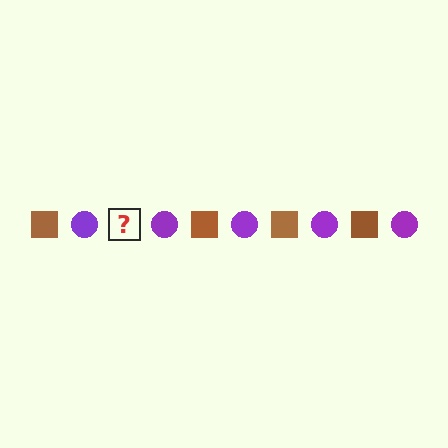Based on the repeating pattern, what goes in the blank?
The blank should be a brown square.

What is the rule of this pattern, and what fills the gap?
The rule is that the pattern alternates between brown square and purple circle. The gap should be filled with a brown square.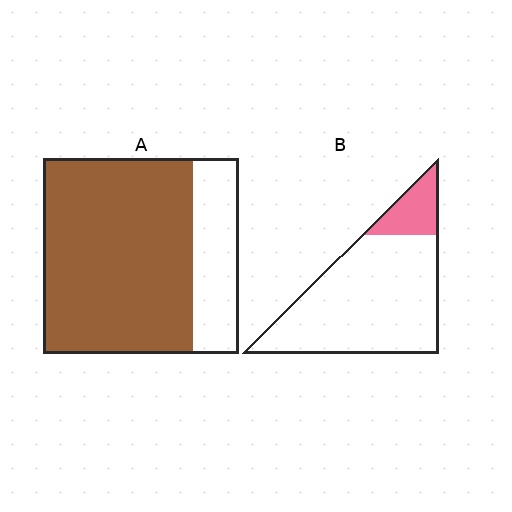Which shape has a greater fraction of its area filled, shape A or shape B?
Shape A.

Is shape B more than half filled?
No.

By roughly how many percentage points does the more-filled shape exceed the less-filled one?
By roughly 60 percentage points (A over B).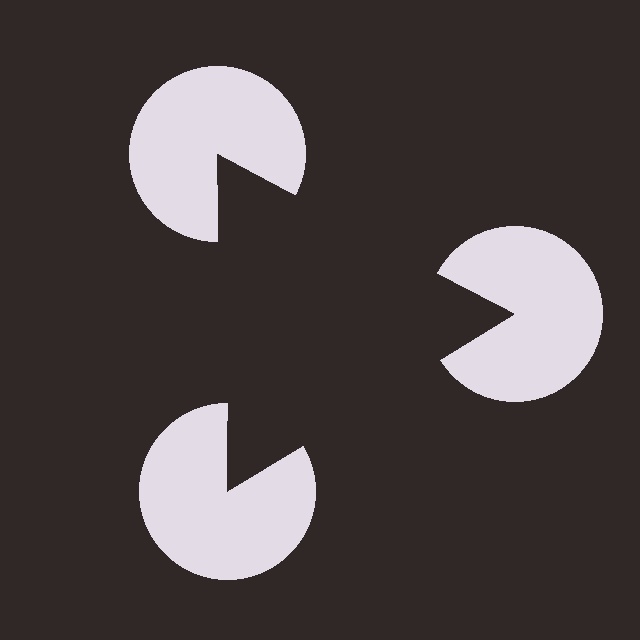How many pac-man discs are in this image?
There are 3 — one at each vertex of the illusory triangle.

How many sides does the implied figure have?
3 sides.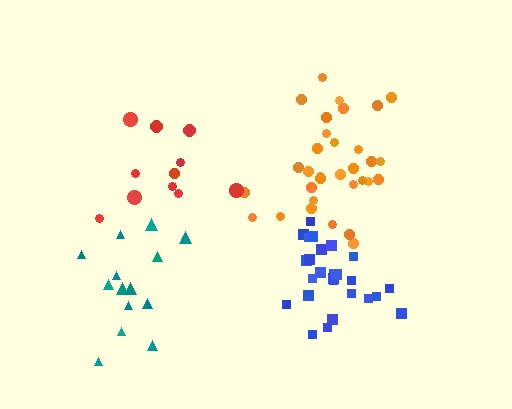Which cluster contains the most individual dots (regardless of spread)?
Orange (33).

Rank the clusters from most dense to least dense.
orange, blue, teal, red.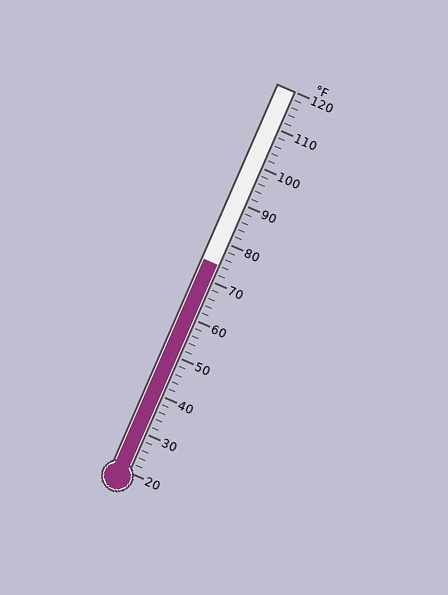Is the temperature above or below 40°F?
The temperature is above 40°F.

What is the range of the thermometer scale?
The thermometer scale ranges from 20°F to 120°F.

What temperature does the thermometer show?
The thermometer shows approximately 74°F.